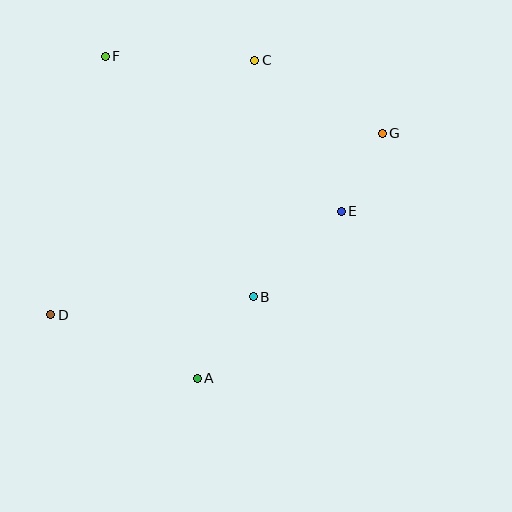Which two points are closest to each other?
Points E and G are closest to each other.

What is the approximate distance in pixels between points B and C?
The distance between B and C is approximately 236 pixels.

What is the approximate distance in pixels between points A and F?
The distance between A and F is approximately 335 pixels.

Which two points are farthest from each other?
Points D and G are farthest from each other.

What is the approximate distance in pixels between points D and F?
The distance between D and F is approximately 264 pixels.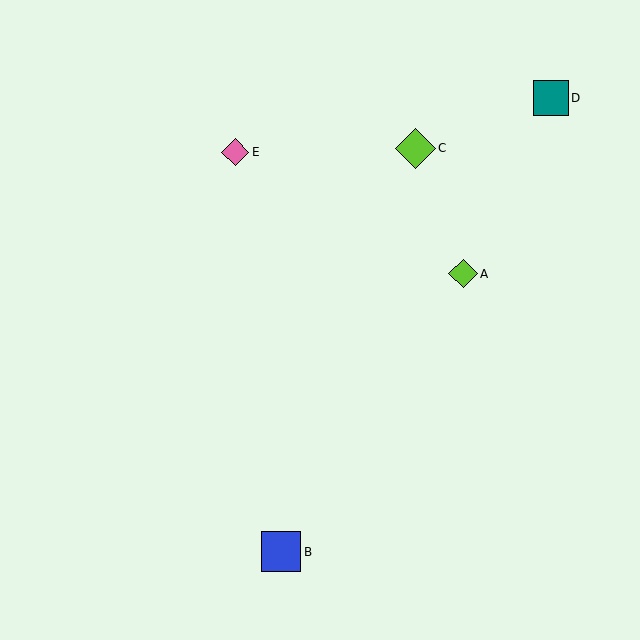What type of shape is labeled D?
Shape D is a teal square.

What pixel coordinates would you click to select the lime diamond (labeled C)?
Click at (415, 148) to select the lime diamond C.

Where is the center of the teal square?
The center of the teal square is at (551, 98).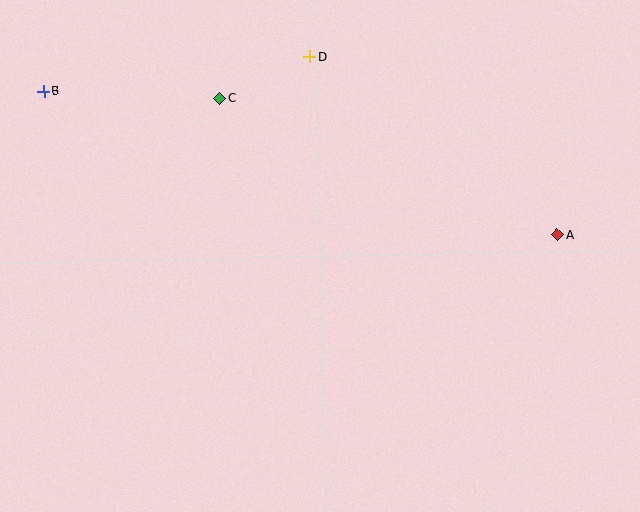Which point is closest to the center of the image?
Point C at (219, 98) is closest to the center.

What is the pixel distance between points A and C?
The distance between A and C is 365 pixels.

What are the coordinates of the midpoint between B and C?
The midpoint between B and C is at (132, 95).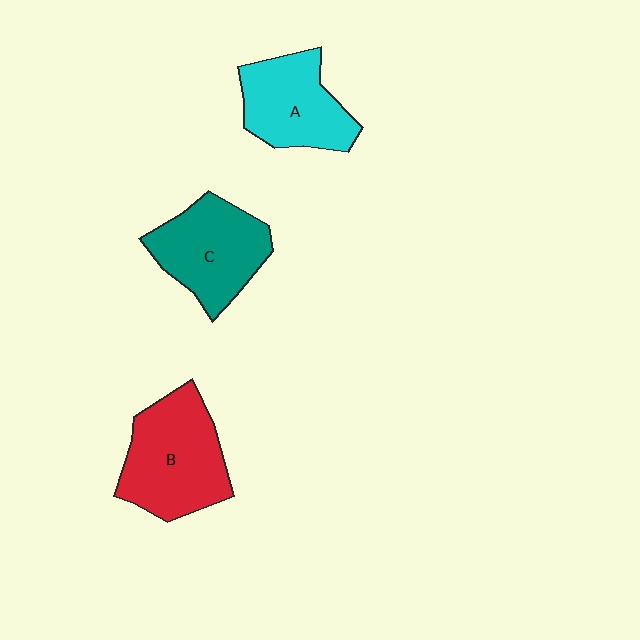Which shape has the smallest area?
Shape A (cyan).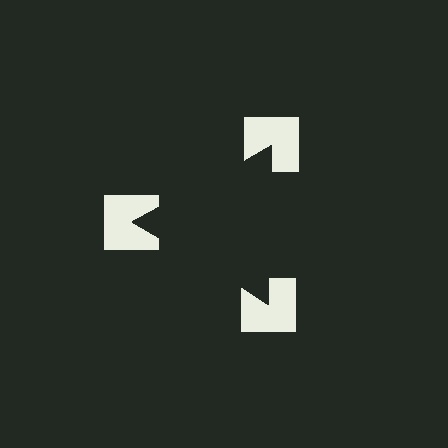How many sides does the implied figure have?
3 sides.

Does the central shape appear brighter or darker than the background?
It typically appears slightly darker than the background, even though no actual brightness change is drawn.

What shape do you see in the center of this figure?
An illusory triangle — its edges are inferred from the aligned wedge cuts in the notched squares, not physically drawn.